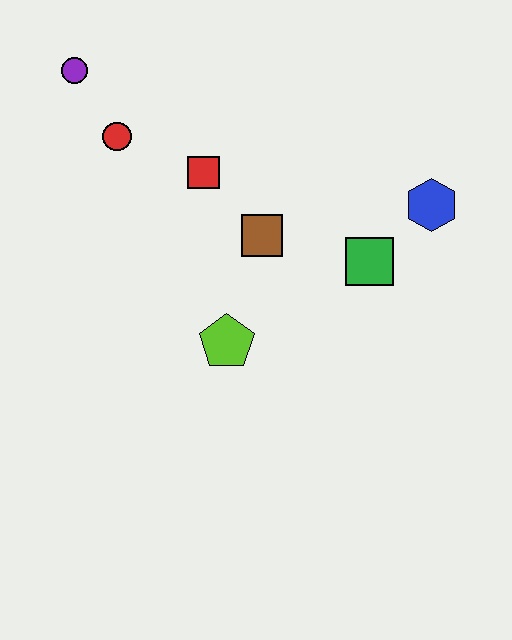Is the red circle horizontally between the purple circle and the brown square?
Yes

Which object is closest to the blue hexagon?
The green square is closest to the blue hexagon.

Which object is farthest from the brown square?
The purple circle is farthest from the brown square.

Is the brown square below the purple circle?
Yes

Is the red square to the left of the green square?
Yes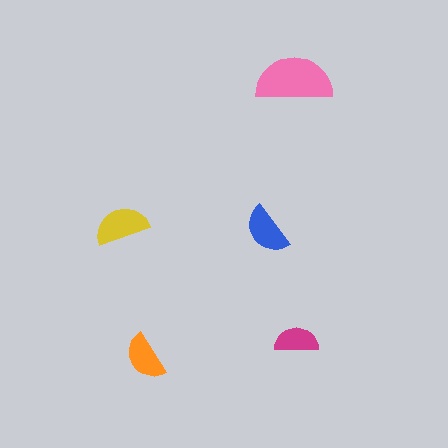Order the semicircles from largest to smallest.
the pink one, the yellow one, the blue one, the orange one, the magenta one.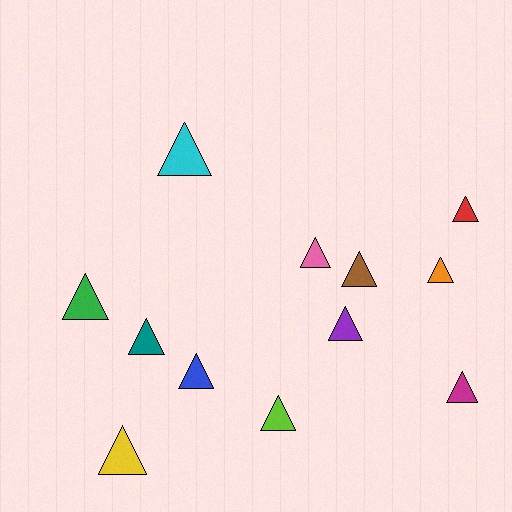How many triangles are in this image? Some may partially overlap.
There are 12 triangles.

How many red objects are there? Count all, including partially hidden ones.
There is 1 red object.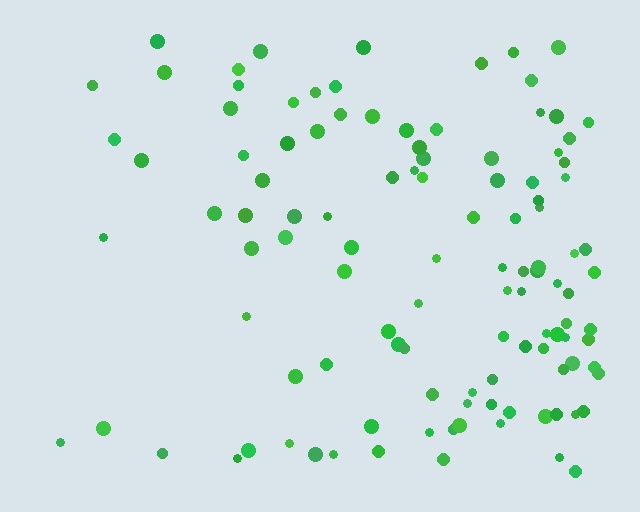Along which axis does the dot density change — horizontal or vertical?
Horizontal.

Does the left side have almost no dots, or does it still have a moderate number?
Still a moderate number, just noticeably fewer than the right.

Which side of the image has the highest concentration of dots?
The right.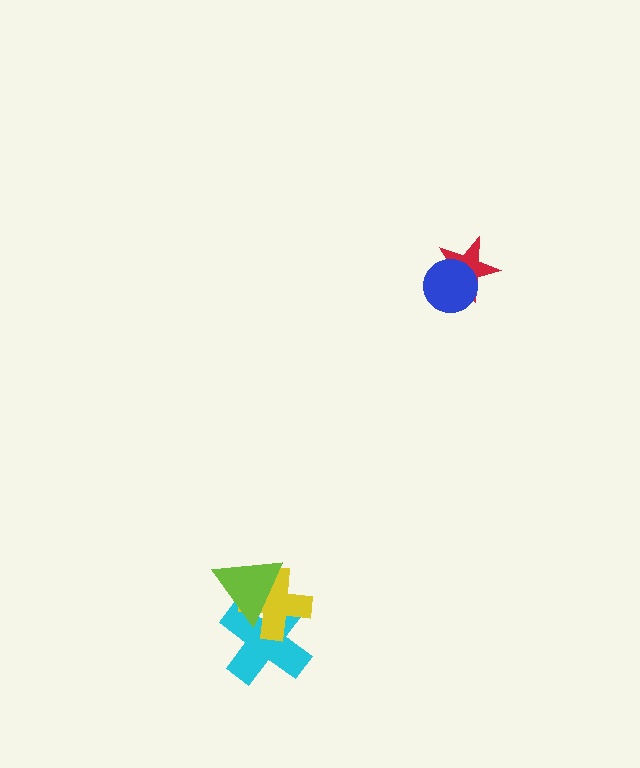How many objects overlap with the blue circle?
1 object overlaps with the blue circle.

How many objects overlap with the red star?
1 object overlaps with the red star.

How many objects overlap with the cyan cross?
2 objects overlap with the cyan cross.